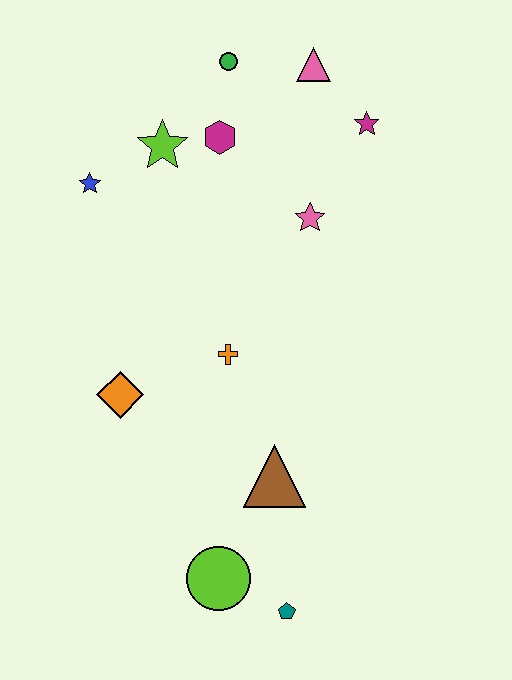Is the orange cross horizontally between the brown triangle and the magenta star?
No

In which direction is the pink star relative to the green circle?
The pink star is below the green circle.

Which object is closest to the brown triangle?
The lime circle is closest to the brown triangle.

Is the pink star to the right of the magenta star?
No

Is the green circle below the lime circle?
No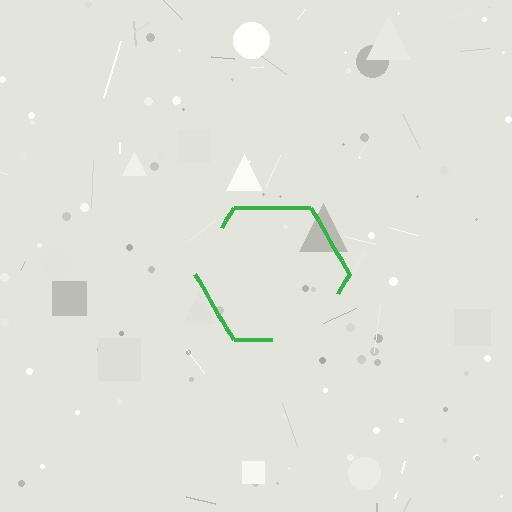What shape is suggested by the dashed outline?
The dashed outline suggests a hexagon.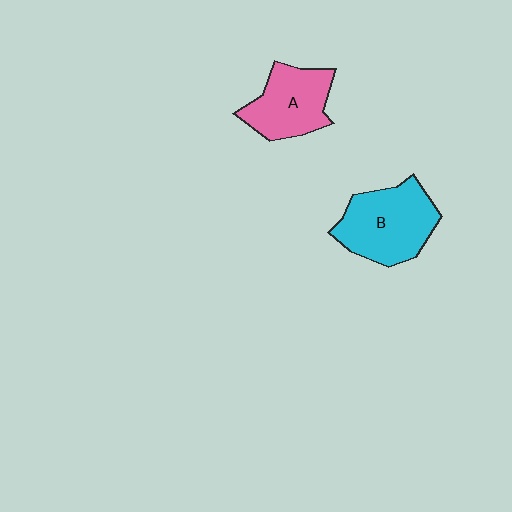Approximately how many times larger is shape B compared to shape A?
Approximately 1.3 times.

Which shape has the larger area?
Shape B (cyan).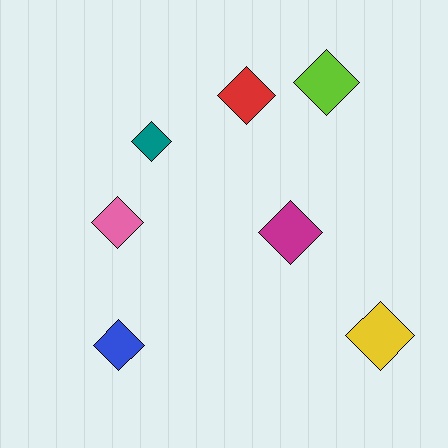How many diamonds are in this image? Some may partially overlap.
There are 7 diamonds.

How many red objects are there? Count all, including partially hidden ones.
There is 1 red object.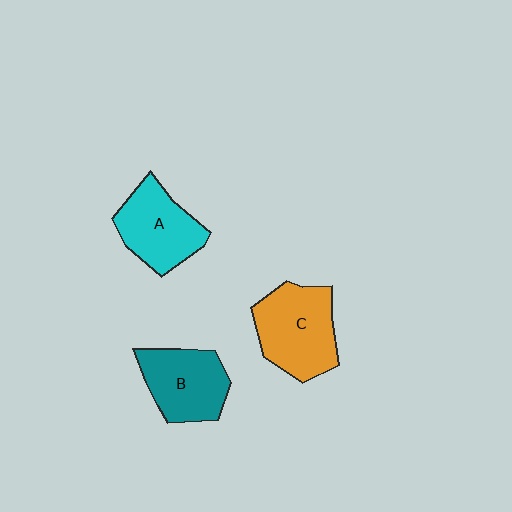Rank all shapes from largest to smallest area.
From largest to smallest: C (orange), A (cyan), B (teal).